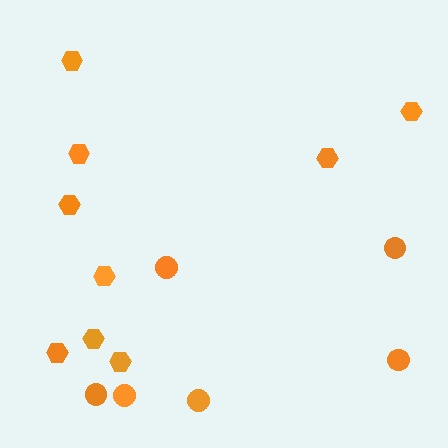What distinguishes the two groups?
There are 2 groups: one group of circles (6) and one group of hexagons (9).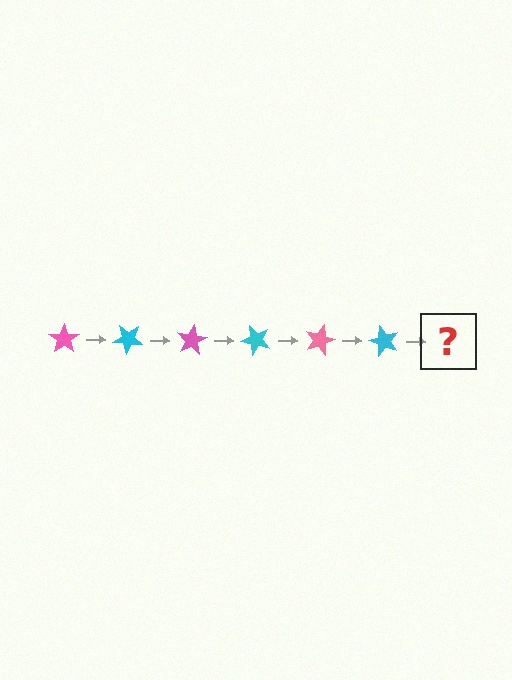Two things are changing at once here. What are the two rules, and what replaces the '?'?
The two rules are that it rotates 40 degrees each step and the color cycles through pink and cyan. The '?' should be a pink star, rotated 240 degrees from the start.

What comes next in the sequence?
The next element should be a pink star, rotated 240 degrees from the start.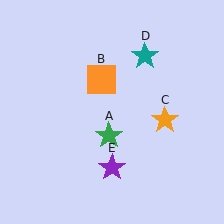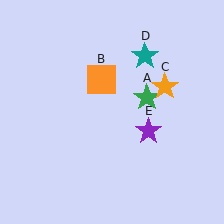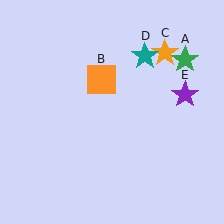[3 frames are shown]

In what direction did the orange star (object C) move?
The orange star (object C) moved up.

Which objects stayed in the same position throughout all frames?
Orange square (object B) and teal star (object D) remained stationary.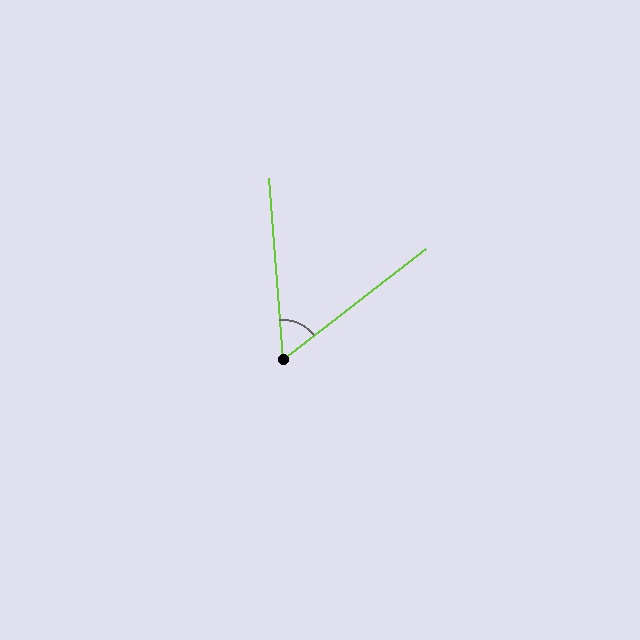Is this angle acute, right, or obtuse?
It is acute.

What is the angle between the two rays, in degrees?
Approximately 56 degrees.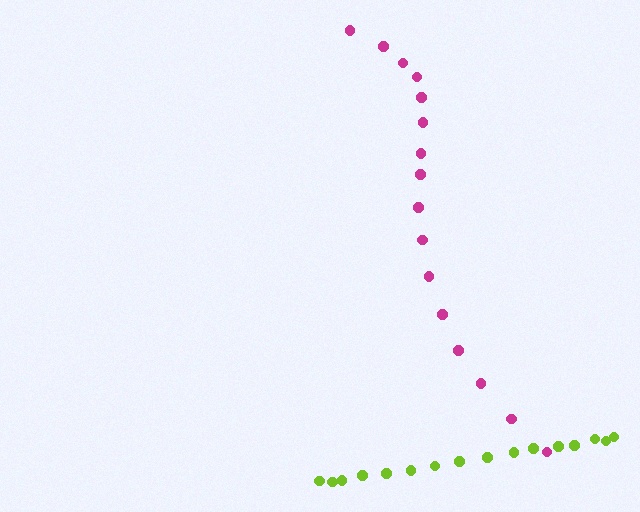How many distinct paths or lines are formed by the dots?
There are 2 distinct paths.